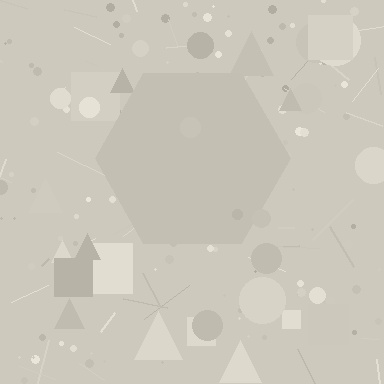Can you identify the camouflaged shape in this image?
The camouflaged shape is a hexagon.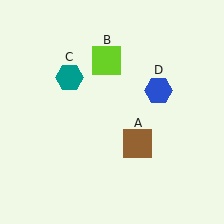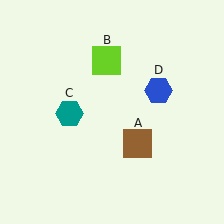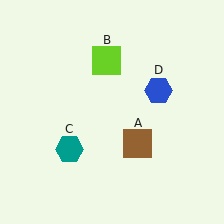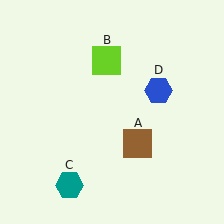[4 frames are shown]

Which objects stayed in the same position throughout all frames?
Brown square (object A) and lime square (object B) and blue hexagon (object D) remained stationary.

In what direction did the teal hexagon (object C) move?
The teal hexagon (object C) moved down.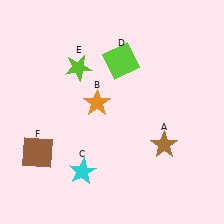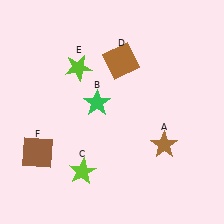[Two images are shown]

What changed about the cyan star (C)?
In Image 1, C is cyan. In Image 2, it changed to lime.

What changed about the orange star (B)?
In Image 1, B is orange. In Image 2, it changed to green.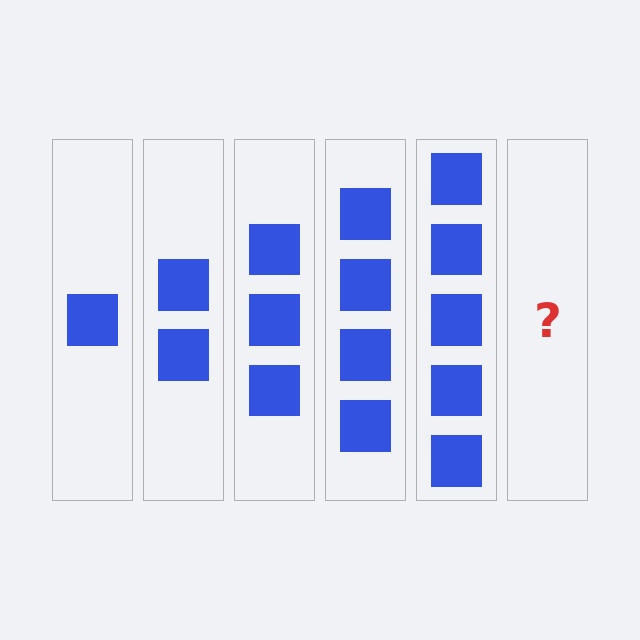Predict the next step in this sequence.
The next step is 6 squares.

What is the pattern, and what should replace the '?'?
The pattern is that each step adds one more square. The '?' should be 6 squares.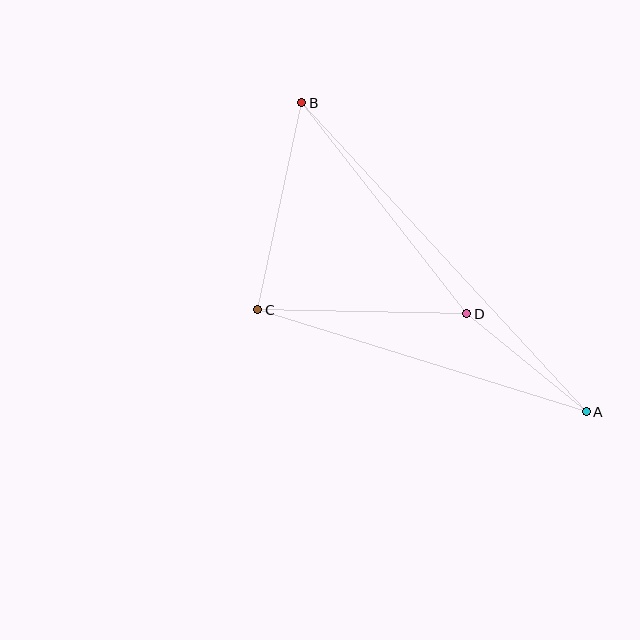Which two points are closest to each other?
Points A and D are closest to each other.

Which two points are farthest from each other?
Points A and B are farthest from each other.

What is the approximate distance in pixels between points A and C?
The distance between A and C is approximately 344 pixels.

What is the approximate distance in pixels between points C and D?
The distance between C and D is approximately 209 pixels.